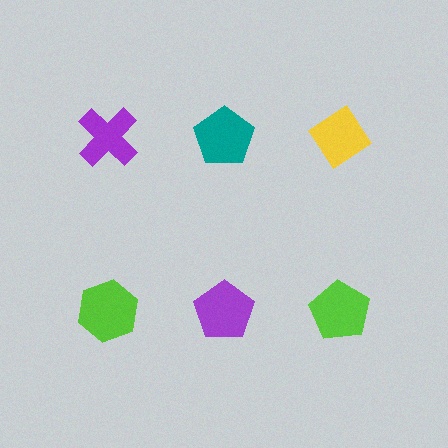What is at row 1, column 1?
A purple cross.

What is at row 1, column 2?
A teal pentagon.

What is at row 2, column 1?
A lime hexagon.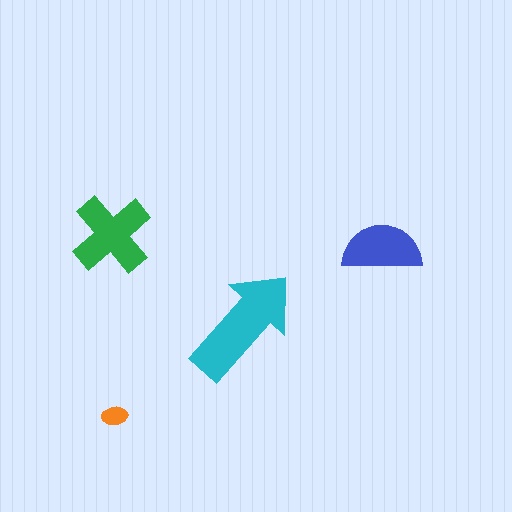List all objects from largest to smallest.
The cyan arrow, the green cross, the blue semicircle, the orange ellipse.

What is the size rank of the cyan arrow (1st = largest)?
1st.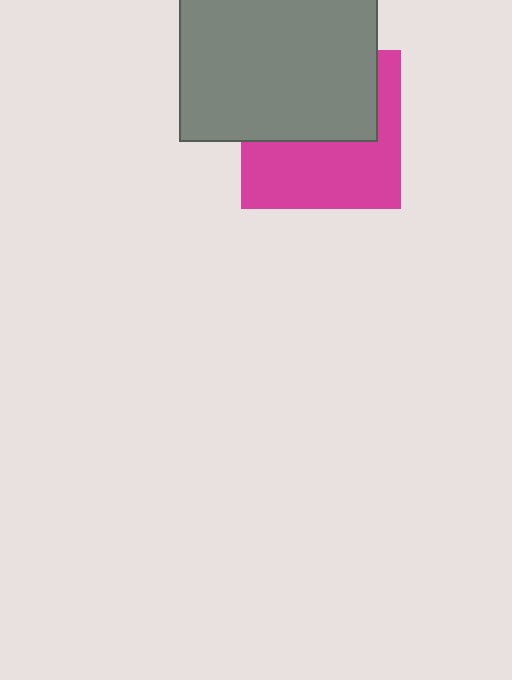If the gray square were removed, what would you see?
You would see the complete magenta square.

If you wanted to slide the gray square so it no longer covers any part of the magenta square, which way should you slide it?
Slide it up — that is the most direct way to separate the two shapes.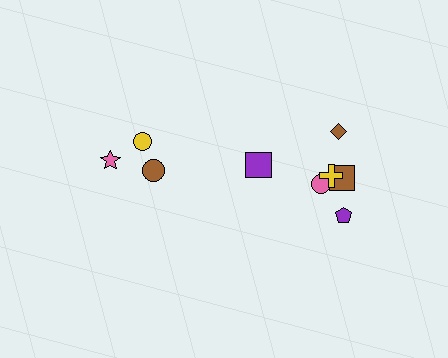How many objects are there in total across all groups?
There are 9 objects.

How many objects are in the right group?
There are 6 objects.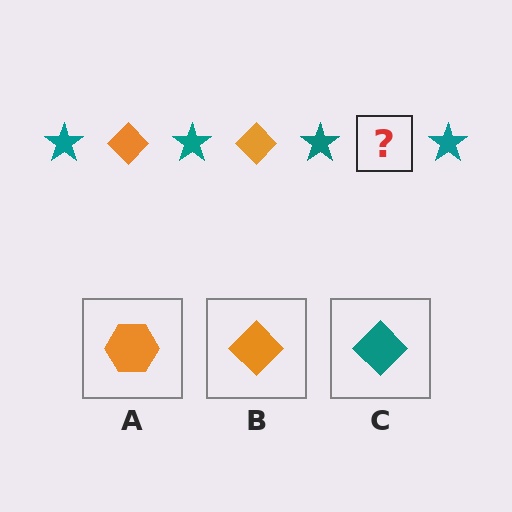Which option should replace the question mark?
Option B.